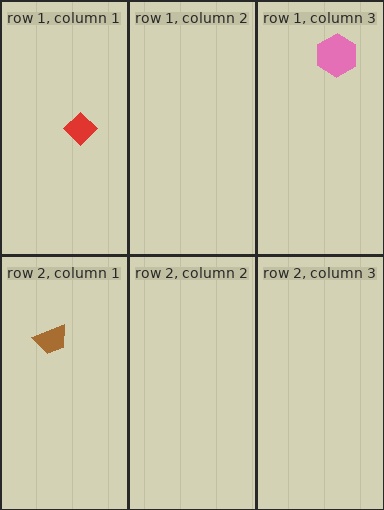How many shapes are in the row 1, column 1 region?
1.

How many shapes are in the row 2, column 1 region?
1.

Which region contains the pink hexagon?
The row 1, column 3 region.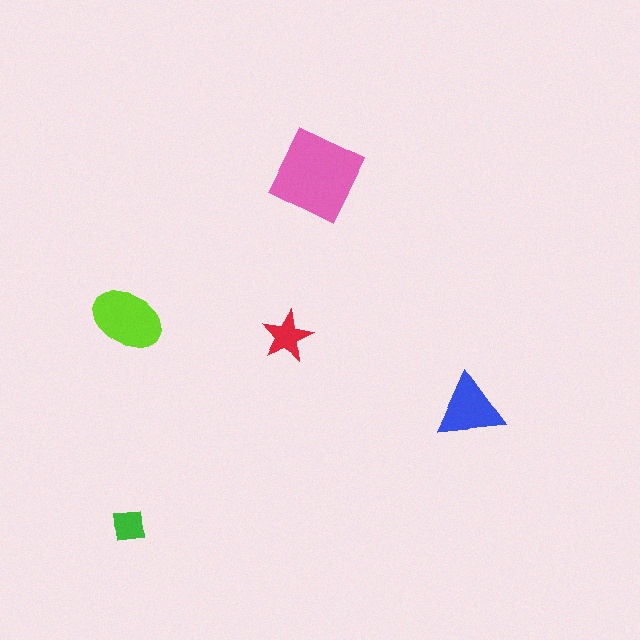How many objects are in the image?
There are 5 objects in the image.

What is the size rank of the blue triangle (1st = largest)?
3rd.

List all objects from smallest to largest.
The green square, the red star, the blue triangle, the lime ellipse, the pink diamond.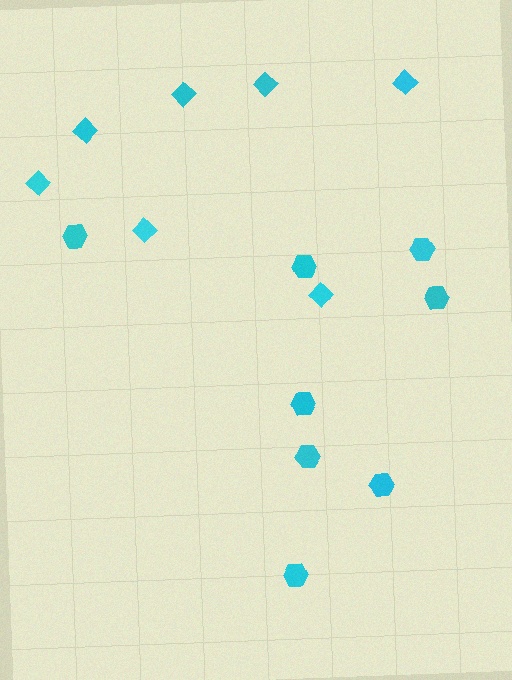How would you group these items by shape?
There are 2 groups: one group of diamonds (7) and one group of hexagons (8).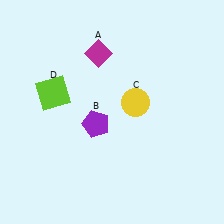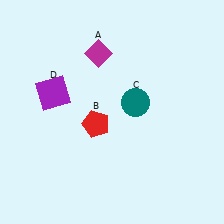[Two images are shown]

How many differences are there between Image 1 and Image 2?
There are 3 differences between the two images.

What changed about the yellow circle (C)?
In Image 1, C is yellow. In Image 2, it changed to teal.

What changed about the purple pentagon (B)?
In Image 1, B is purple. In Image 2, it changed to red.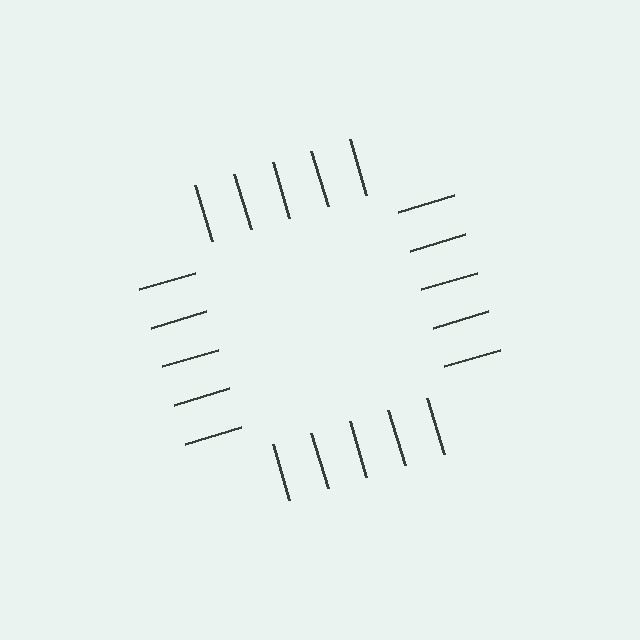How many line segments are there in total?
20 — 5 along each of the 4 edges.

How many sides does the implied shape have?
4 sides — the line-ends trace a square.